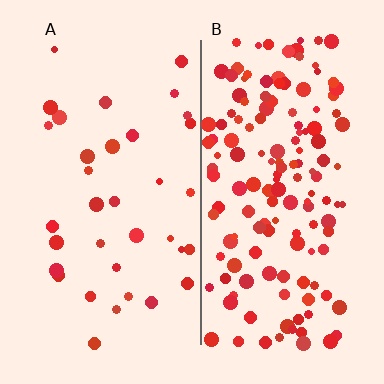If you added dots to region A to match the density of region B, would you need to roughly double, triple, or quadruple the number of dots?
Approximately quadruple.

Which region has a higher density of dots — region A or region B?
B (the right).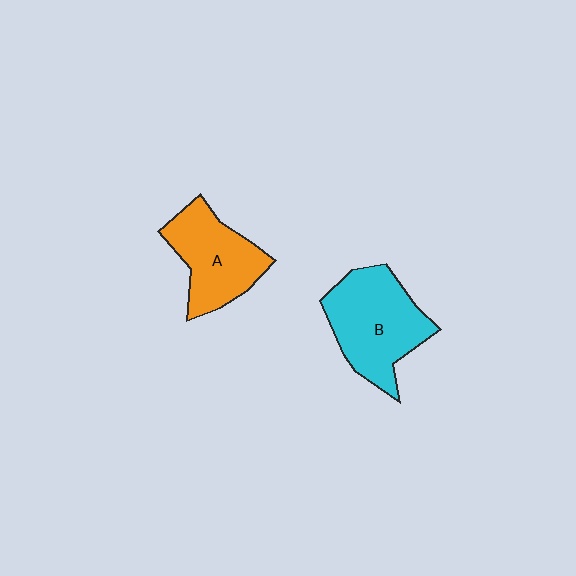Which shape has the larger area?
Shape B (cyan).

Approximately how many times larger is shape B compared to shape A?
Approximately 1.2 times.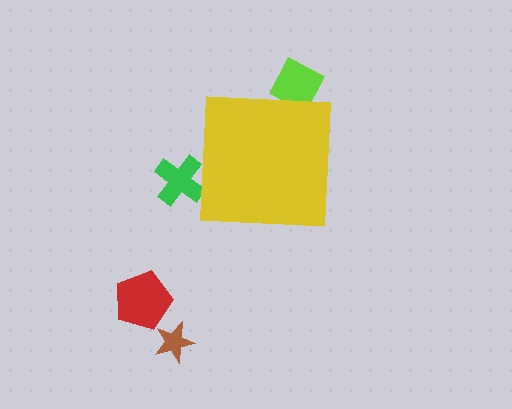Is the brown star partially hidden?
No, the brown star is fully visible.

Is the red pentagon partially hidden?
No, the red pentagon is fully visible.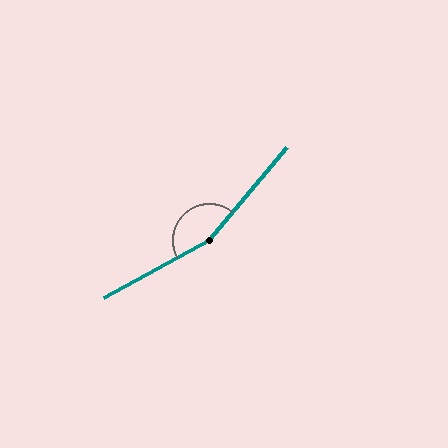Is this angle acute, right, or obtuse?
It is obtuse.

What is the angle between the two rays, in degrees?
Approximately 158 degrees.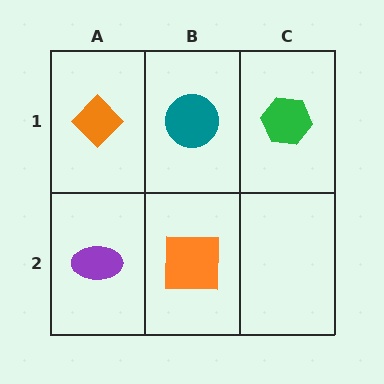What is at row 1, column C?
A green hexagon.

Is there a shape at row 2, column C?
No, that cell is empty.